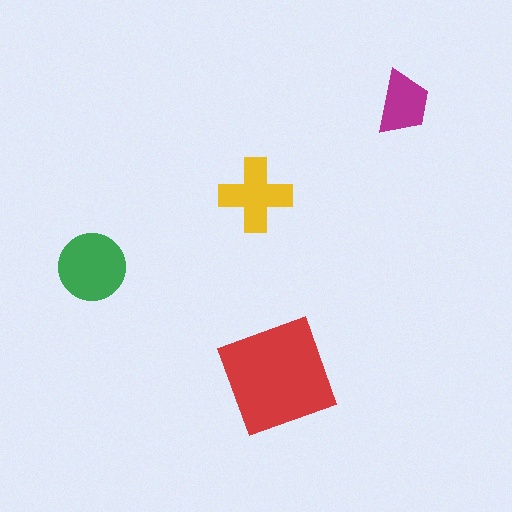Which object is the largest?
The red square.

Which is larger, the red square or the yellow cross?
The red square.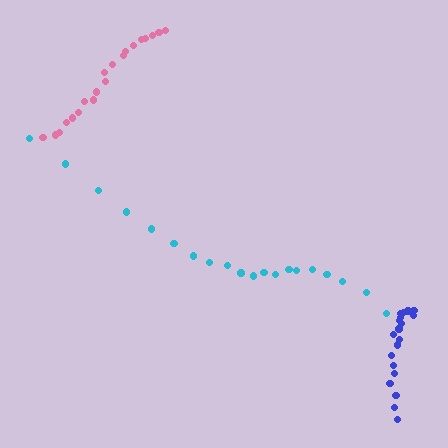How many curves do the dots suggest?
There are 3 distinct paths.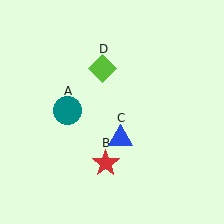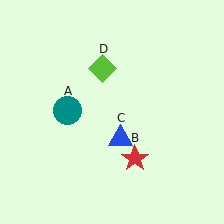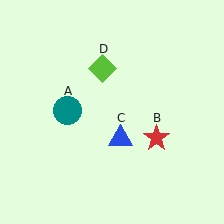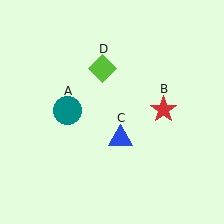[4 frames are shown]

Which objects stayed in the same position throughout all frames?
Teal circle (object A) and blue triangle (object C) and lime diamond (object D) remained stationary.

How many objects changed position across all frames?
1 object changed position: red star (object B).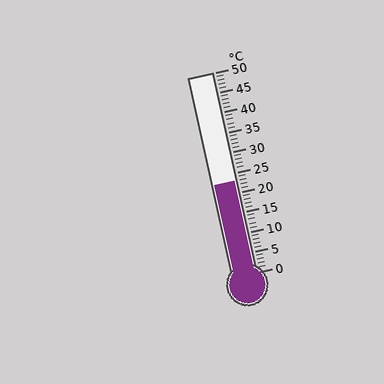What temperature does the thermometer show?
The thermometer shows approximately 23°C.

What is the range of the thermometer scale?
The thermometer scale ranges from 0°C to 50°C.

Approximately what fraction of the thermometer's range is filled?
The thermometer is filled to approximately 45% of its range.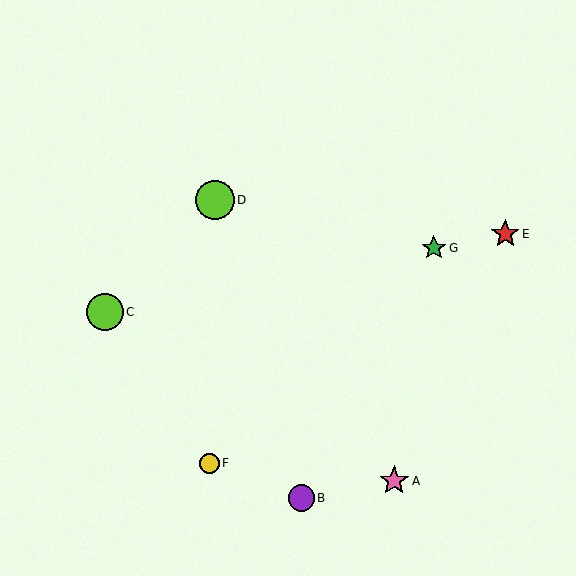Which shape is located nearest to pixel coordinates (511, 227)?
The red star (labeled E) at (505, 234) is nearest to that location.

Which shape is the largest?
The lime circle (labeled D) is the largest.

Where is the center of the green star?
The center of the green star is at (434, 248).